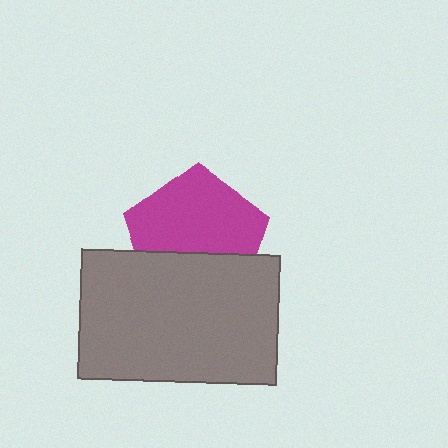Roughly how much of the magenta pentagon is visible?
About half of it is visible (roughly 63%).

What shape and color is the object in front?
The object in front is a gray rectangle.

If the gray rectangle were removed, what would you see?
You would see the complete magenta pentagon.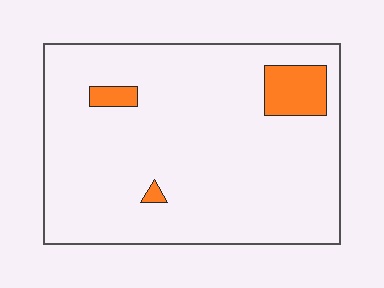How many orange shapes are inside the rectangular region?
3.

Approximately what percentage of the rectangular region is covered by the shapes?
Approximately 10%.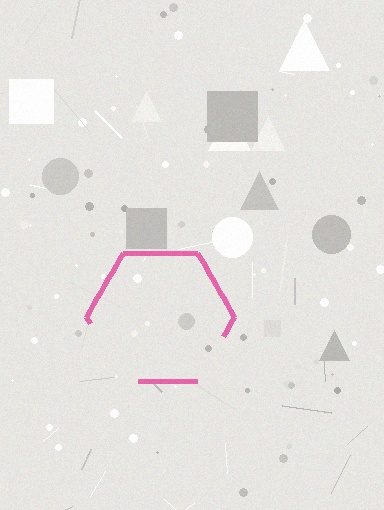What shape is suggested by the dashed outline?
The dashed outline suggests a hexagon.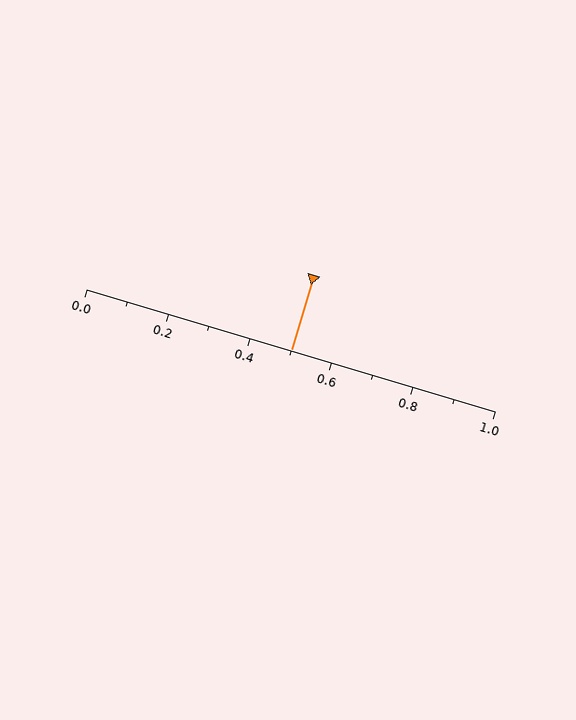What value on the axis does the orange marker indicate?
The marker indicates approximately 0.5.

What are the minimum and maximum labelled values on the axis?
The axis runs from 0.0 to 1.0.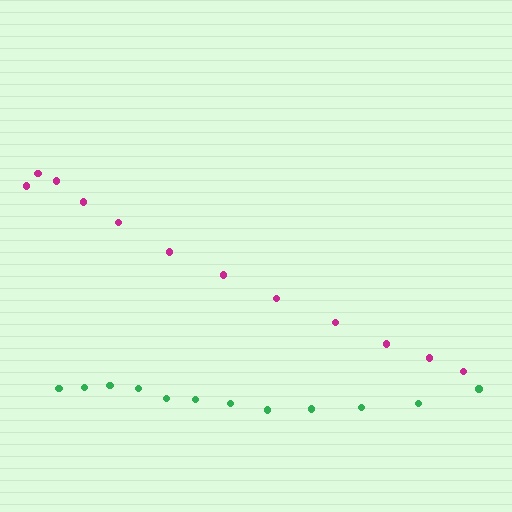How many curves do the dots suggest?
There are 2 distinct paths.